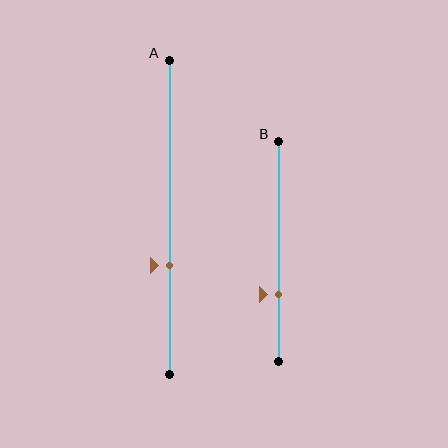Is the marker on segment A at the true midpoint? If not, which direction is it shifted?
No, the marker on segment A is shifted downward by about 15% of the segment length.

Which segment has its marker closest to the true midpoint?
Segment A has its marker closest to the true midpoint.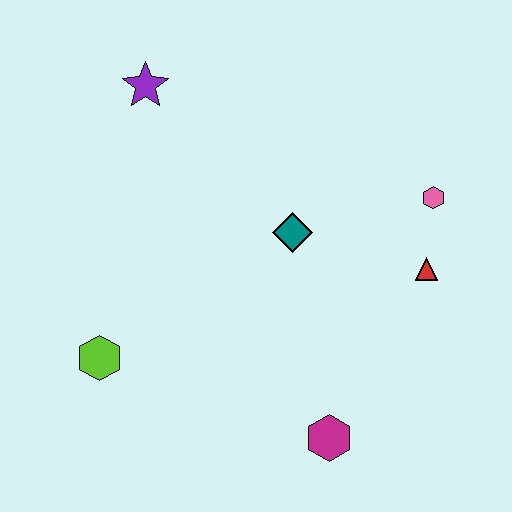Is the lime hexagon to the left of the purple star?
Yes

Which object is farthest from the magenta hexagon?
The purple star is farthest from the magenta hexagon.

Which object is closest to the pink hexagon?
The red triangle is closest to the pink hexagon.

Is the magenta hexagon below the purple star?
Yes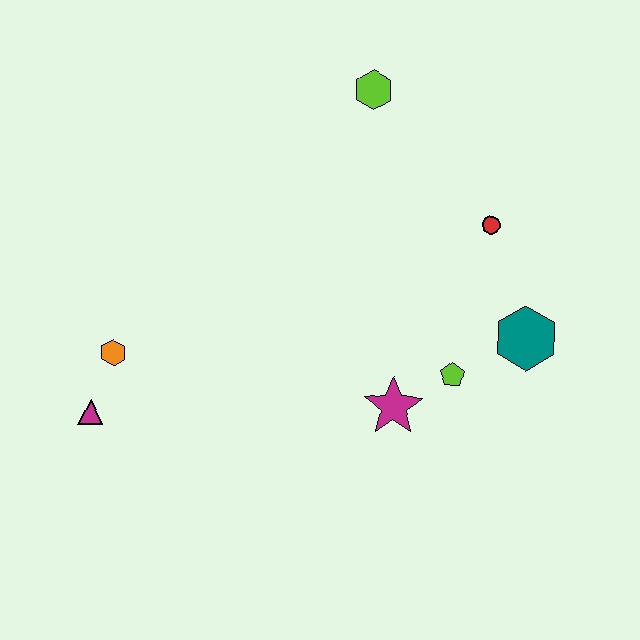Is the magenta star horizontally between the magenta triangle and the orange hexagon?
No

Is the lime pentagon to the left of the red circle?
Yes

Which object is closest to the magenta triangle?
The orange hexagon is closest to the magenta triangle.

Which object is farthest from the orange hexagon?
The teal hexagon is farthest from the orange hexagon.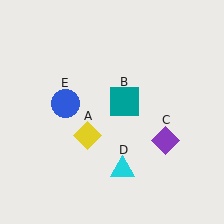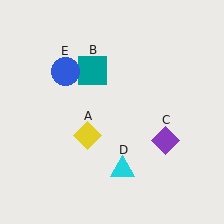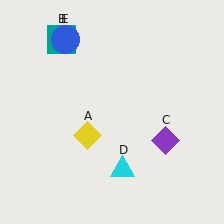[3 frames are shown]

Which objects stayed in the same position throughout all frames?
Yellow diamond (object A) and purple diamond (object C) and cyan triangle (object D) remained stationary.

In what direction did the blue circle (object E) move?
The blue circle (object E) moved up.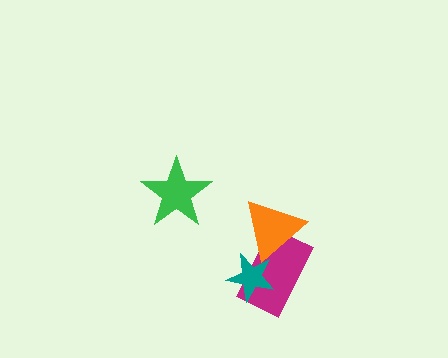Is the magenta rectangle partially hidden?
Yes, it is partially covered by another shape.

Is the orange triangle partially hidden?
No, no other shape covers it.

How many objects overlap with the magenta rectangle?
2 objects overlap with the magenta rectangle.